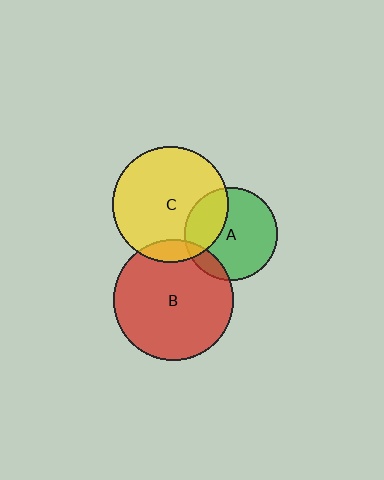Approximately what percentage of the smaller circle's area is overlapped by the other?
Approximately 30%.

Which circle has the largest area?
Circle B (red).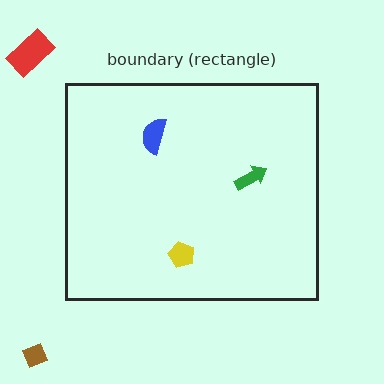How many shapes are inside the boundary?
3 inside, 2 outside.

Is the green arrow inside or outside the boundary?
Inside.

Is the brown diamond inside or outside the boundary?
Outside.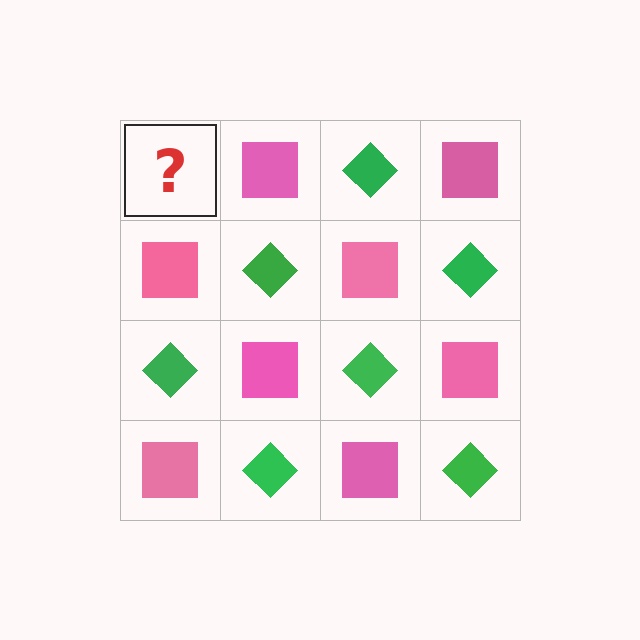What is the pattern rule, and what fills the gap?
The rule is that it alternates green diamond and pink square in a checkerboard pattern. The gap should be filled with a green diamond.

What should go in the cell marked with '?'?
The missing cell should contain a green diamond.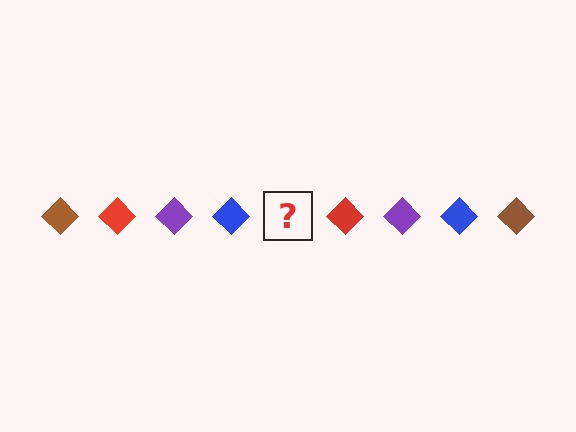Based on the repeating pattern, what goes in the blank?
The blank should be a brown diamond.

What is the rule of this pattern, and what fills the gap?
The rule is that the pattern cycles through brown, red, purple, blue diamonds. The gap should be filled with a brown diamond.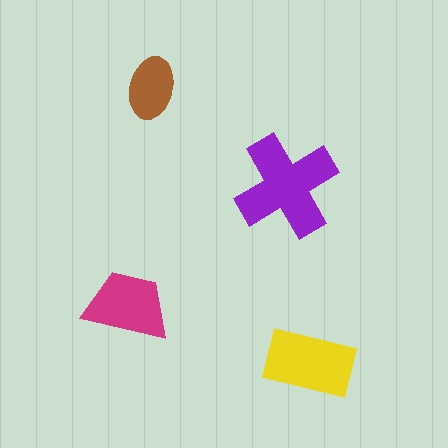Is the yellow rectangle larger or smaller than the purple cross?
Smaller.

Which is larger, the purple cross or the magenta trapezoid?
The purple cross.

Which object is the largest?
The purple cross.